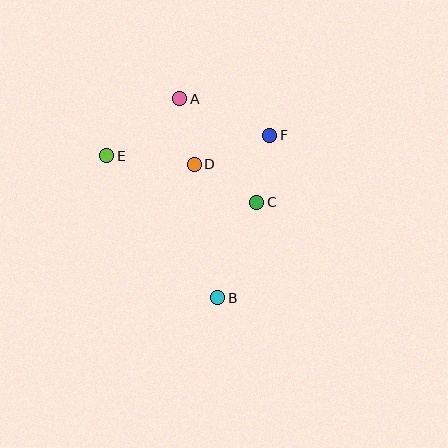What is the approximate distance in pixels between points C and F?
The distance between C and F is approximately 68 pixels.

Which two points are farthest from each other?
Points A and B are farthest from each other.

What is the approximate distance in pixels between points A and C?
The distance between A and C is approximately 129 pixels.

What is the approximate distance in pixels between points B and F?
The distance between B and F is approximately 171 pixels.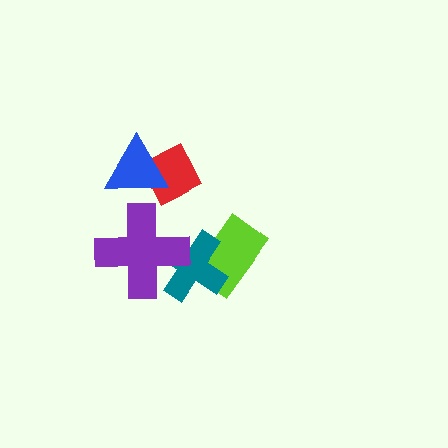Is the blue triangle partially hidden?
No, no other shape covers it.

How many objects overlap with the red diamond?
1 object overlaps with the red diamond.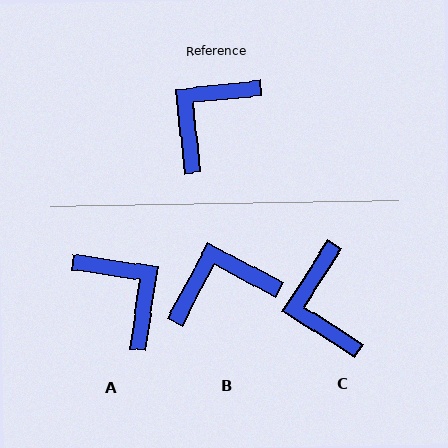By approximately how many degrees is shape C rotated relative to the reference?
Approximately 51 degrees counter-clockwise.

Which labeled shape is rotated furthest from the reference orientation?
A, about 105 degrees away.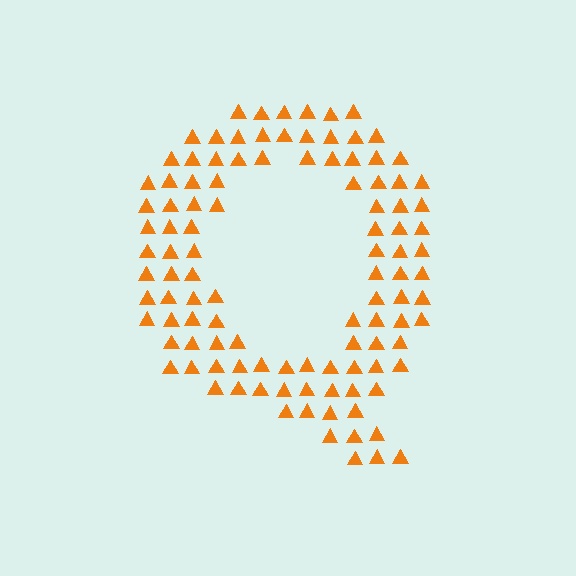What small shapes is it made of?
It is made of small triangles.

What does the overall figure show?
The overall figure shows the letter Q.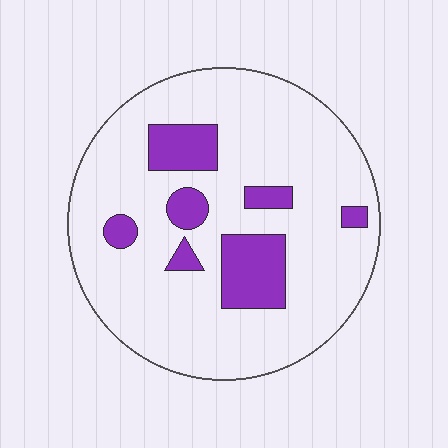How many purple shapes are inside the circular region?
7.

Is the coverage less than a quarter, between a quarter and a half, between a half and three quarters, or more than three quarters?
Less than a quarter.